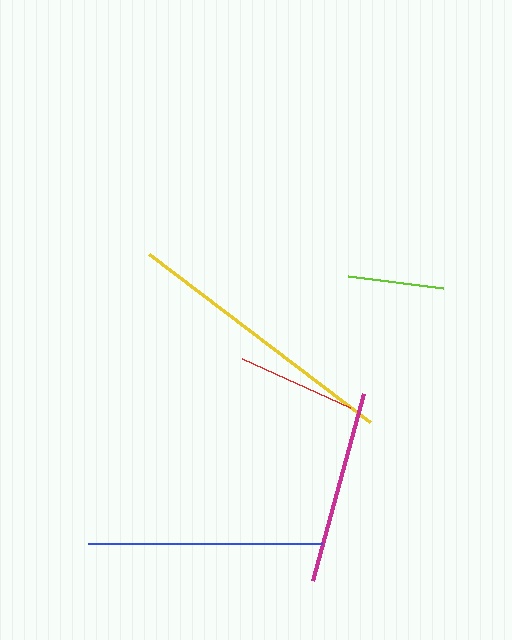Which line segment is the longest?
The yellow line is the longest at approximately 277 pixels.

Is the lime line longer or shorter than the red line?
The red line is longer than the lime line.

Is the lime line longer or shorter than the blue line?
The blue line is longer than the lime line.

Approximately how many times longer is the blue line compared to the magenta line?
The blue line is approximately 1.2 times the length of the magenta line.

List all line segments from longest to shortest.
From longest to shortest: yellow, blue, magenta, red, lime.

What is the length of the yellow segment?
The yellow segment is approximately 277 pixels long.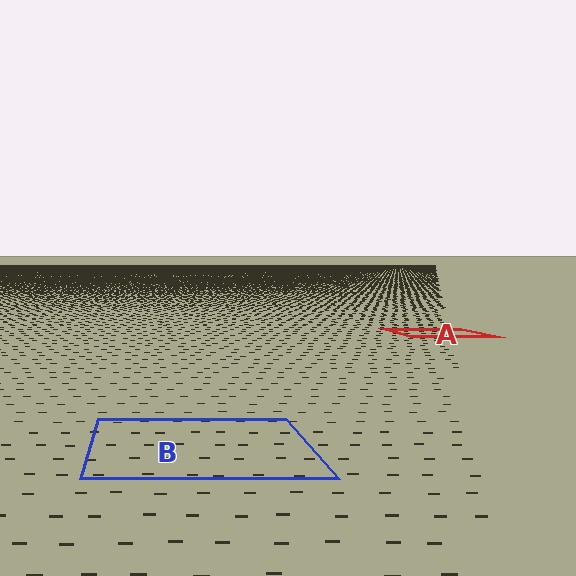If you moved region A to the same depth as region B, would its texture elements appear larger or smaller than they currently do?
They would appear larger. At a closer depth, the same texture elements are projected at a bigger on-screen size.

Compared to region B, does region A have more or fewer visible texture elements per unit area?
Region A has more texture elements per unit area — they are packed more densely because it is farther away.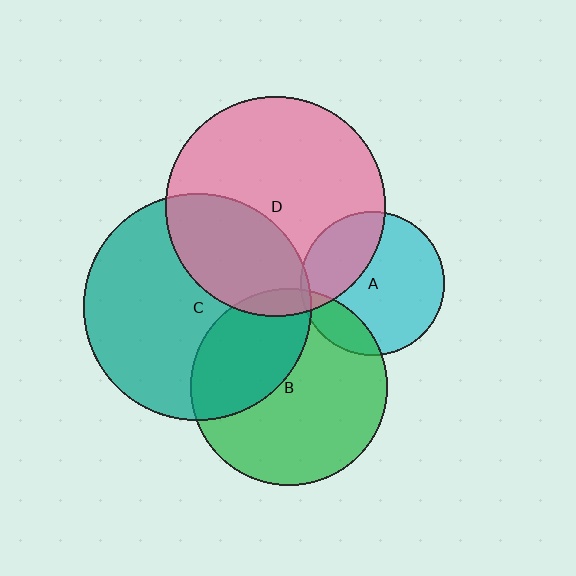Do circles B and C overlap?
Yes.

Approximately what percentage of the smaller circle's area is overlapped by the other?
Approximately 35%.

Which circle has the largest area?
Circle C (teal).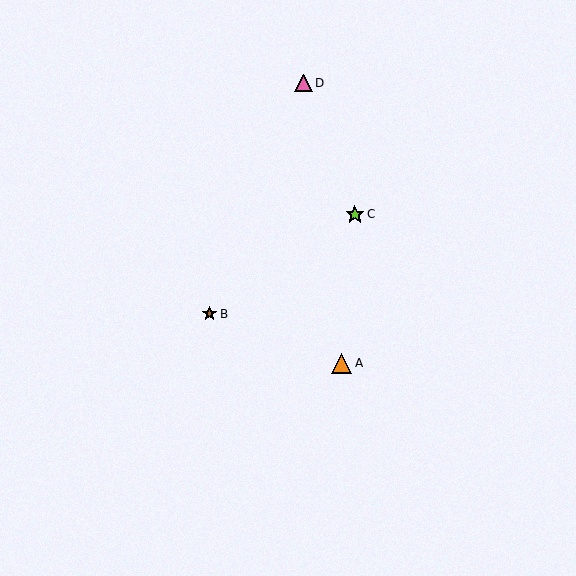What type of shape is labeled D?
Shape D is a pink triangle.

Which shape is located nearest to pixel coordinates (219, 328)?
The brown star (labeled B) at (210, 314) is nearest to that location.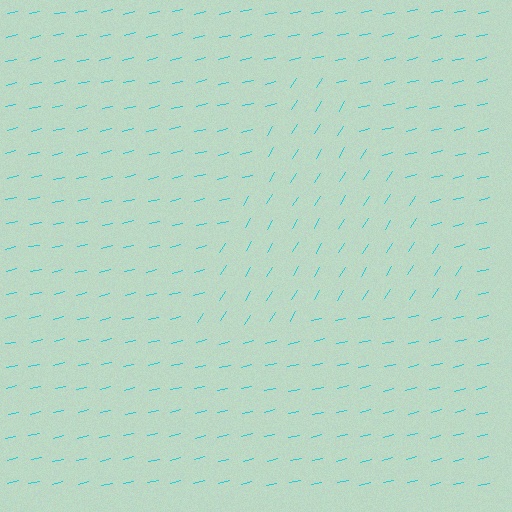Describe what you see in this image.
The image is filled with small cyan line segments. A triangle region in the image has lines oriented differently from the surrounding lines, creating a visible texture boundary.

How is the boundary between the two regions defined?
The boundary is defined purely by a change in line orientation (approximately 45 degrees difference). All lines are the same color and thickness.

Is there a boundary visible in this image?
Yes, there is a texture boundary formed by a change in line orientation.